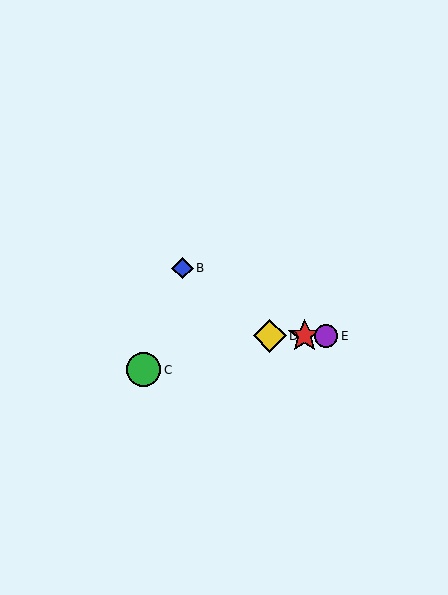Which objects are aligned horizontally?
Objects A, D, E are aligned horizontally.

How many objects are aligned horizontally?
3 objects (A, D, E) are aligned horizontally.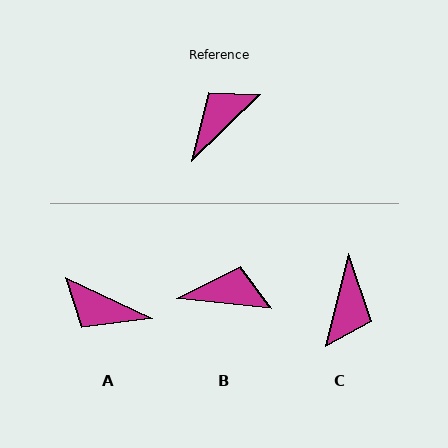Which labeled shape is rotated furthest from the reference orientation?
C, about 148 degrees away.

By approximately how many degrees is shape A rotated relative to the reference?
Approximately 111 degrees counter-clockwise.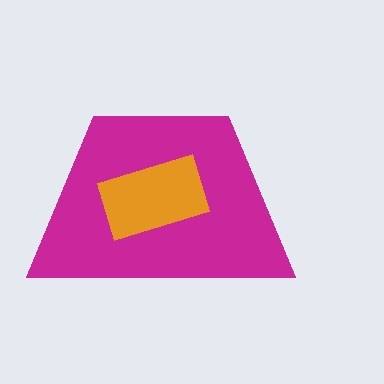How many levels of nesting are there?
2.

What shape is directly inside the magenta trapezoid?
The orange rectangle.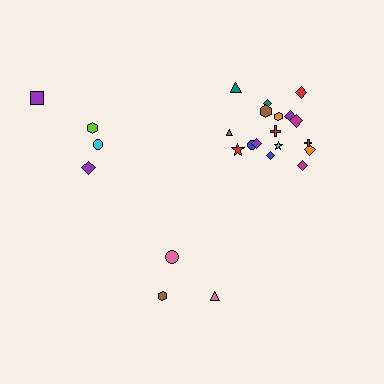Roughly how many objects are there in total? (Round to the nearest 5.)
Roughly 25 objects in total.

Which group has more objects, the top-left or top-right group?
The top-right group.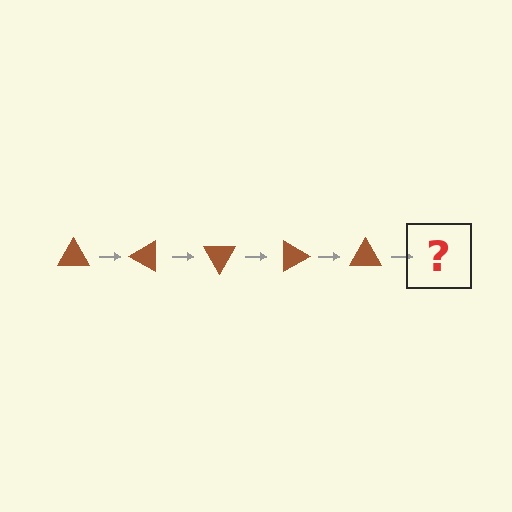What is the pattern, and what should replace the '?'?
The pattern is that the triangle rotates 30 degrees each step. The '?' should be a brown triangle rotated 150 degrees.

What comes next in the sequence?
The next element should be a brown triangle rotated 150 degrees.